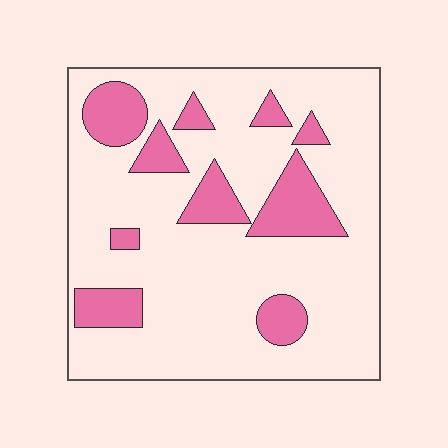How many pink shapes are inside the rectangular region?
10.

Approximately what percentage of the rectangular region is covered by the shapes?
Approximately 20%.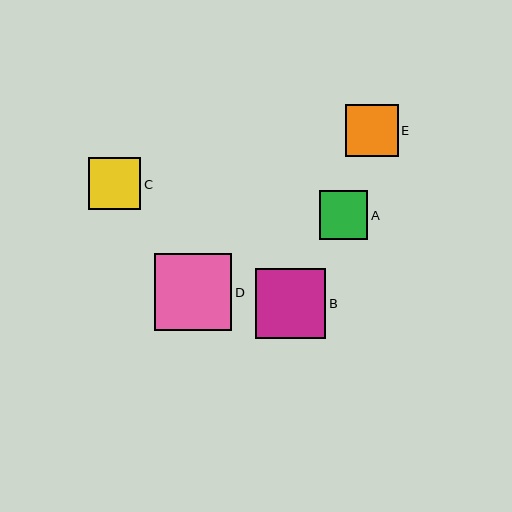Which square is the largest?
Square D is the largest with a size of approximately 77 pixels.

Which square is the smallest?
Square A is the smallest with a size of approximately 48 pixels.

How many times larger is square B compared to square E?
Square B is approximately 1.3 times the size of square E.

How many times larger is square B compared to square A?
Square B is approximately 1.4 times the size of square A.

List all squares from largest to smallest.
From largest to smallest: D, B, E, C, A.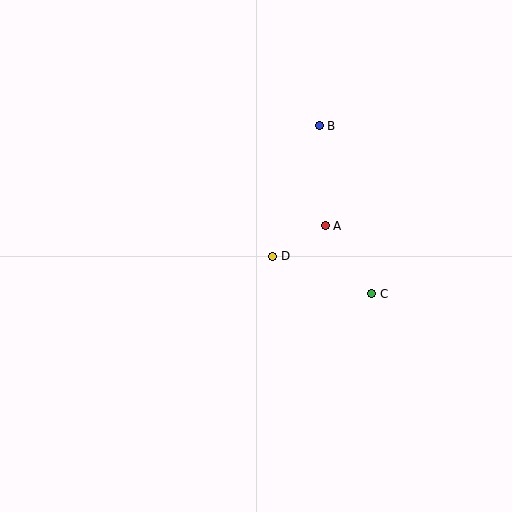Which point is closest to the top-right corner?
Point B is closest to the top-right corner.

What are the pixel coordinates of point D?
Point D is at (273, 256).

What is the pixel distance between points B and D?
The distance between B and D is 139 pixels.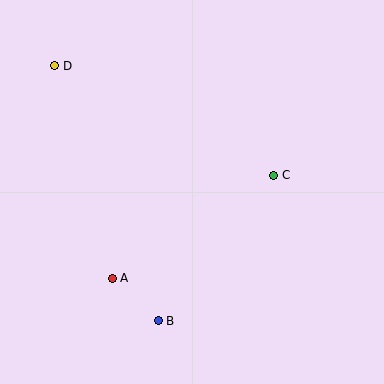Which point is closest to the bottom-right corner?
Point B is closest to the bottom-right corner.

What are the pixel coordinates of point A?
Point A is at (112, 278).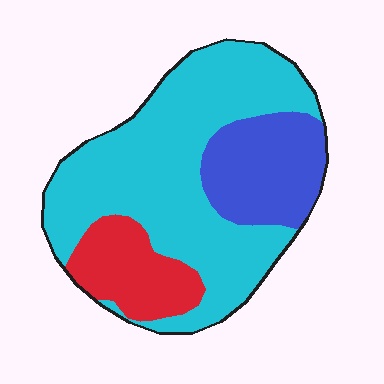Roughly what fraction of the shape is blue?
Blue covers roughly 20% of the shape.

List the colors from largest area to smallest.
From largest to smallest: cyan, blue, red.